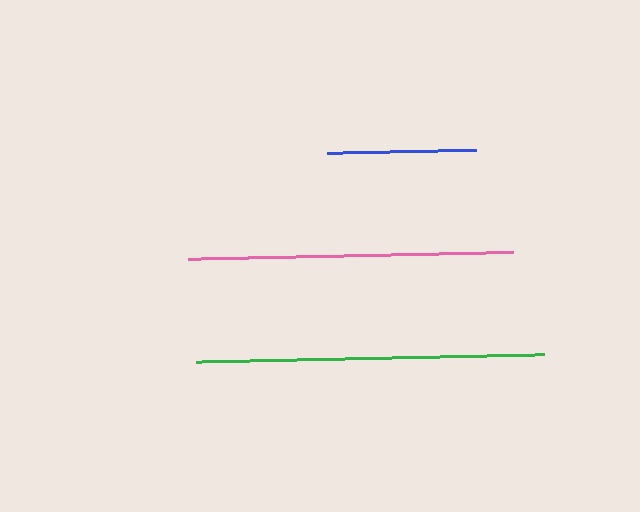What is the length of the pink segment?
The pink segment is approximately 325 pixels long.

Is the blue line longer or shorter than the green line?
The green line is longer than the blue line.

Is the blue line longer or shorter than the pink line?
The pink line is longer than the blue line.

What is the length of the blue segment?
The blue segment is approximately 149 pixels long.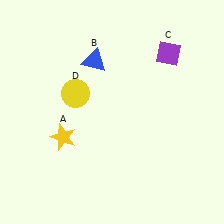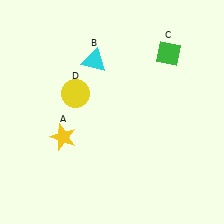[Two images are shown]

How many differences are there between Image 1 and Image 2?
There are 2 differences between the two images.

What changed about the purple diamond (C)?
In Image 1, C is purple. In Image 2, it changed to green.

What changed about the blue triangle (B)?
In Image 1, B is blue. In Image 2, it changed to cyan.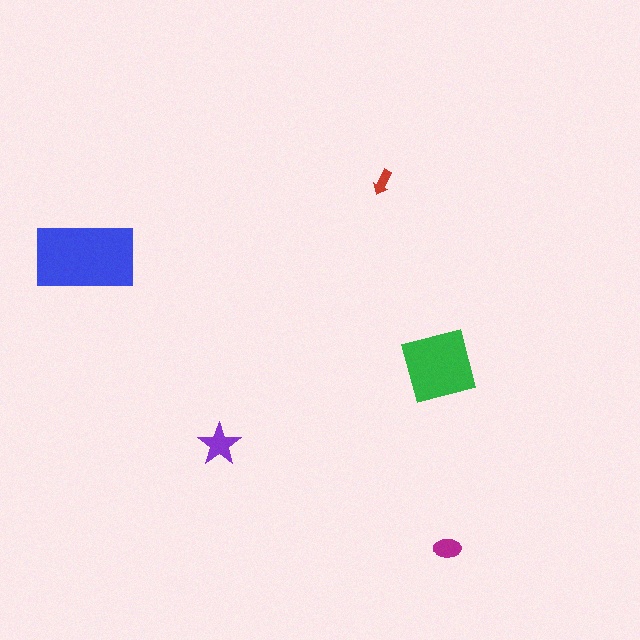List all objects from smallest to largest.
The red arrow, the magenta ellipse, the purple star, the green square, the blue rectangle.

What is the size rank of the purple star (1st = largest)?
3rd.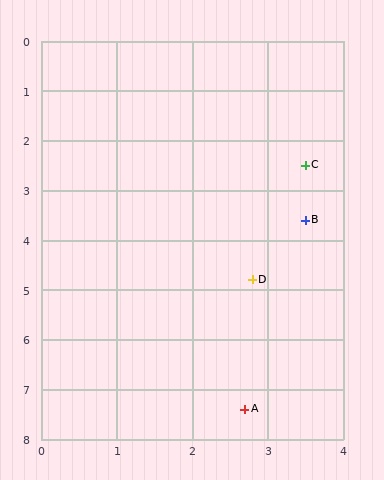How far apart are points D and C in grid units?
Points D and C are about 2.4 grid units apart.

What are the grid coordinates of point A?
Point A is at approximately (2.7, 7.4).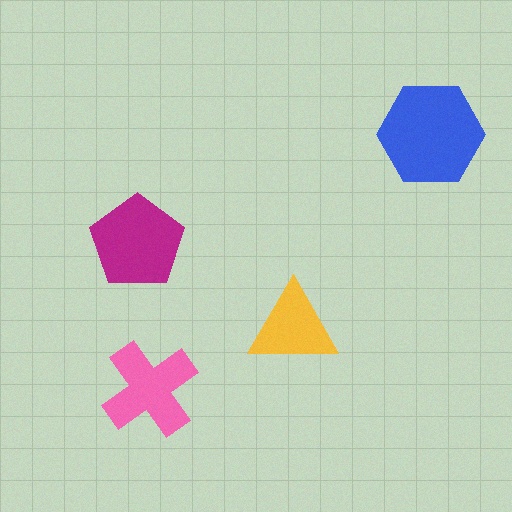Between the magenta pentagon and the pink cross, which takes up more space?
The magenta pentagon.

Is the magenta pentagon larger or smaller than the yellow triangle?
Larger.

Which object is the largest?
The blue hexagon.